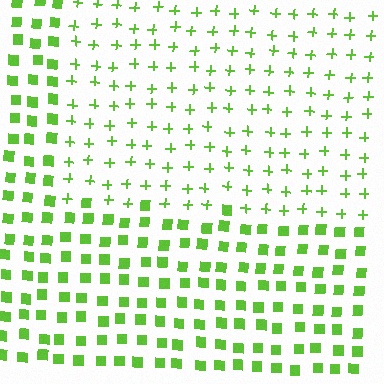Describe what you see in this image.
The image is filled with small lime elements arranged in a uniform grid. A rectangle-shaped region contains plus signs, while the surrounding area contains squares. The boundary is defined purely by the change in element shape.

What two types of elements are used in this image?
The image uses plus signs inside the rectangle region and squares outside it.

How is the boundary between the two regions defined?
The boundary is defined by a change in element shape: plus signs inside vs. squares outside. All elements share the same color and spacing.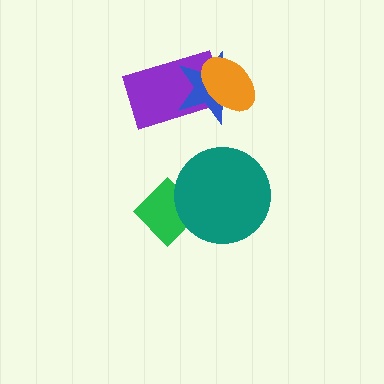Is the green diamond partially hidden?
Yes, it is partially covered by another shape.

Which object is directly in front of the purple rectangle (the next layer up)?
The blue star is directly in front of the purple rectangle.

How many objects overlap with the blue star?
2 objects overlap with the blue star.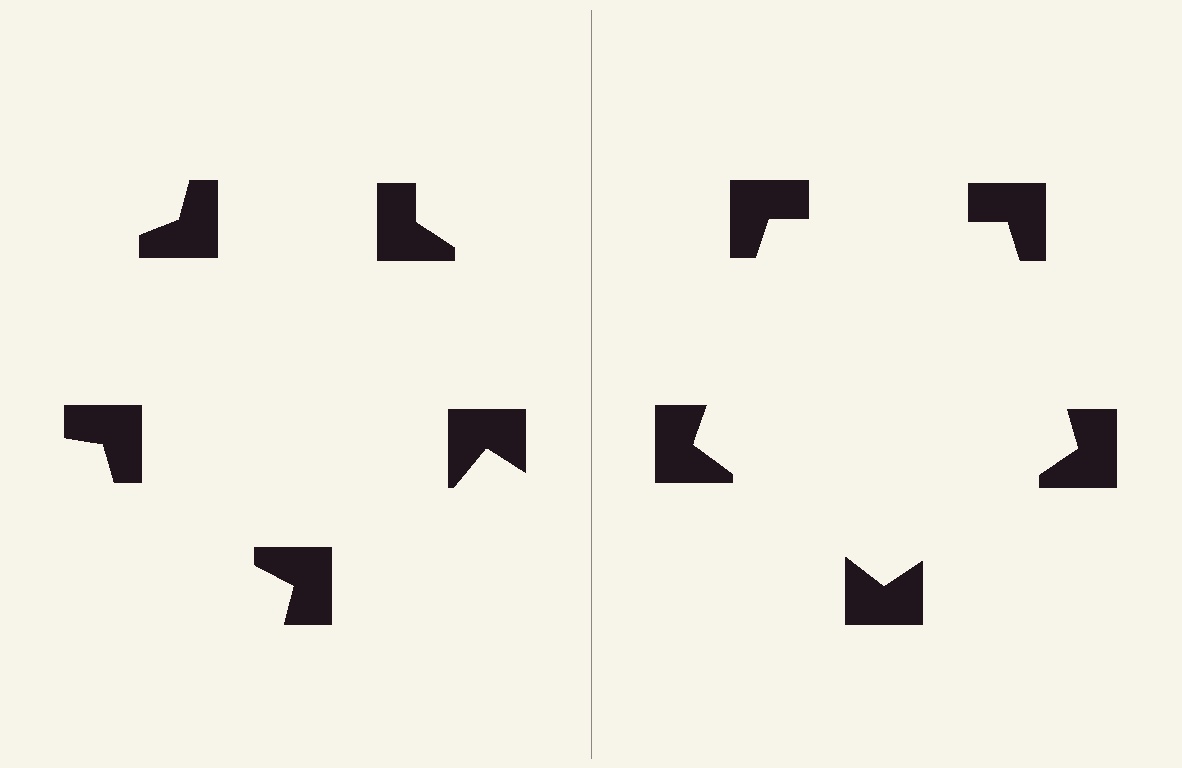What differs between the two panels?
The notched squares are positioned identically on both sides; only the wedge orientations differ. On the right they align to a pentagon; on the left they are misaligned.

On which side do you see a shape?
An illusory pentagon appears on the right side. On the left side the wedge cuts are rotated, so no coherent shape forms.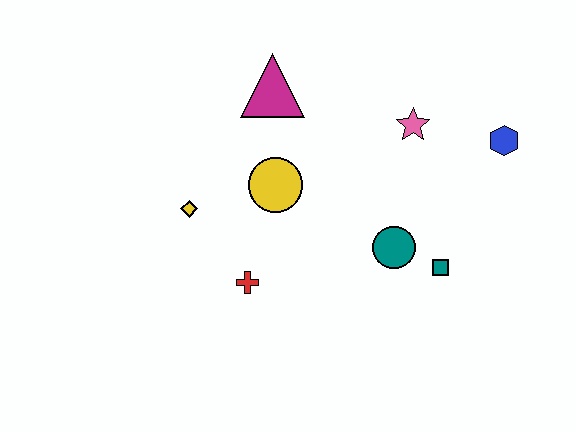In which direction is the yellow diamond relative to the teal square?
The yellow diamond is to the left of the teal square.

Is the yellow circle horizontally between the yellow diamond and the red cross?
No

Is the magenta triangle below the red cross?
No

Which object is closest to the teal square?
The teal circle is closest to the teal square.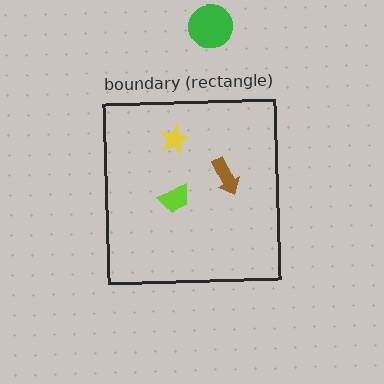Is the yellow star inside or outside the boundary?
Inside.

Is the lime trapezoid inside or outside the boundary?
Inside.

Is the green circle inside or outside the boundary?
Outside.